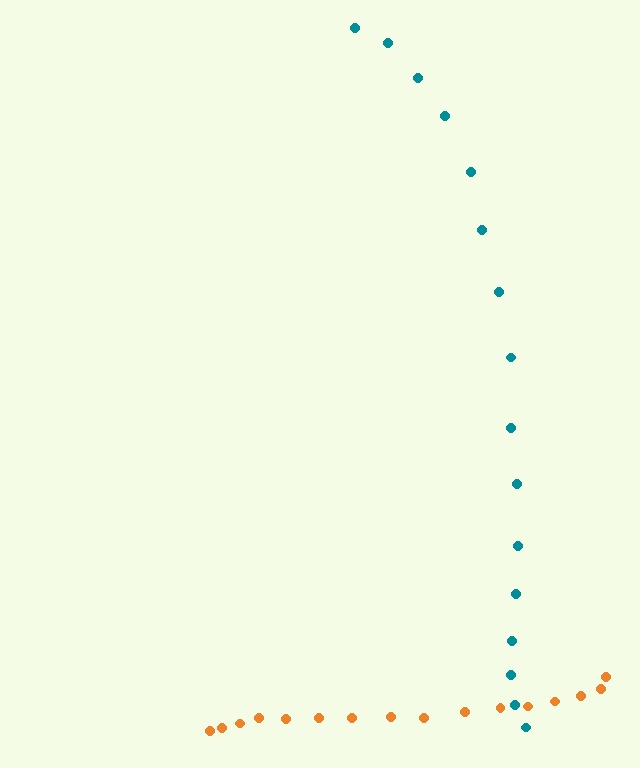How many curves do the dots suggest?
There are 2 distinct paths.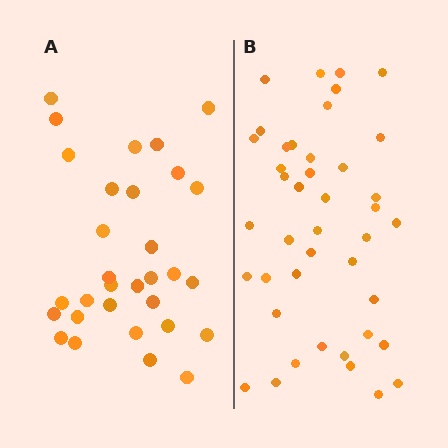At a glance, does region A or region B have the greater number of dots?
Region B (the right region) has more dots.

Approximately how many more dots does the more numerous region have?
Region B has roughly 12 or so more dots than region A.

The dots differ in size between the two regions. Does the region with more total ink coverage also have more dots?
No. Region A has more total ink coverage because its dots are larger, but region B actually contains more individual dots. Total area can be misleading — the number of items is what matters here.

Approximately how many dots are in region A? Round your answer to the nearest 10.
About 30 dots. (The exact count is 31, which rounds to 30.)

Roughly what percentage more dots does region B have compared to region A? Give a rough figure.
About 35% more.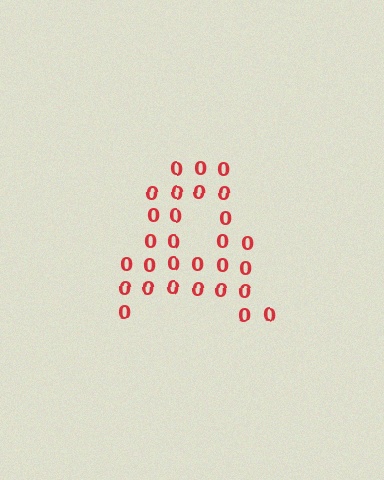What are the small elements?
The small elements are digit 0's.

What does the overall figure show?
The overall figure shows the letter A.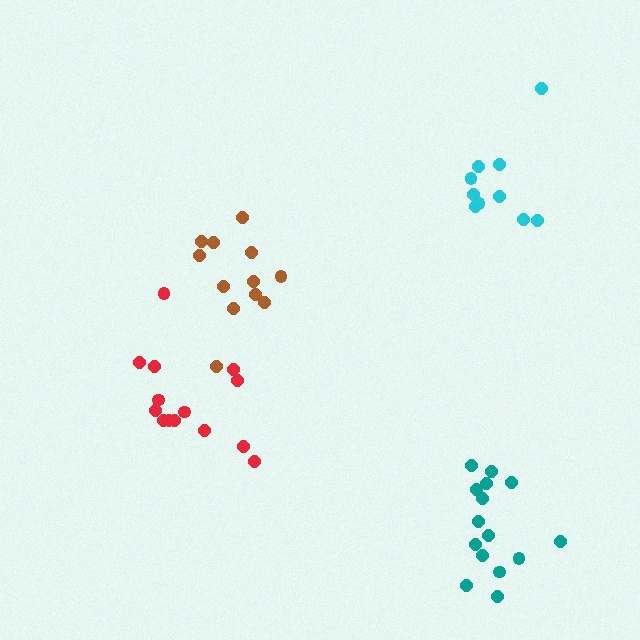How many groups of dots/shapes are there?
There are 4 groups.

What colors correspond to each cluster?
The clusters are colored: brown, red, cyan, teal.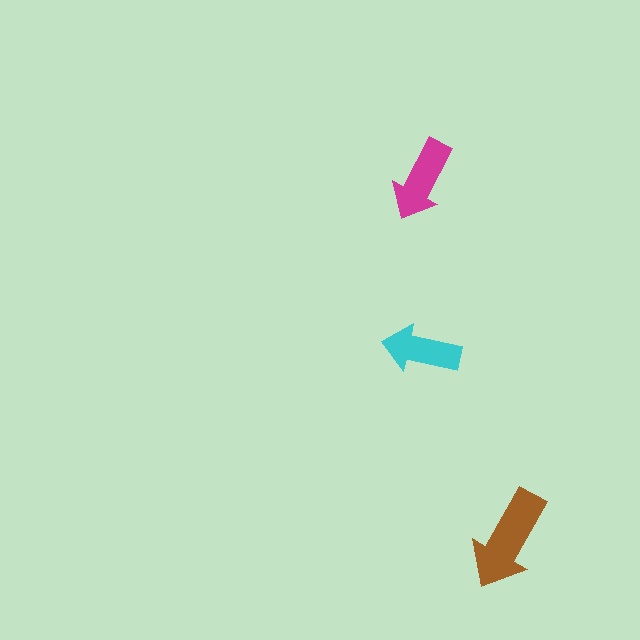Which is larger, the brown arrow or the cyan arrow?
The brown one.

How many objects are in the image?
There are 3 objects in the image.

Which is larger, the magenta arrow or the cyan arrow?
The magenta one.